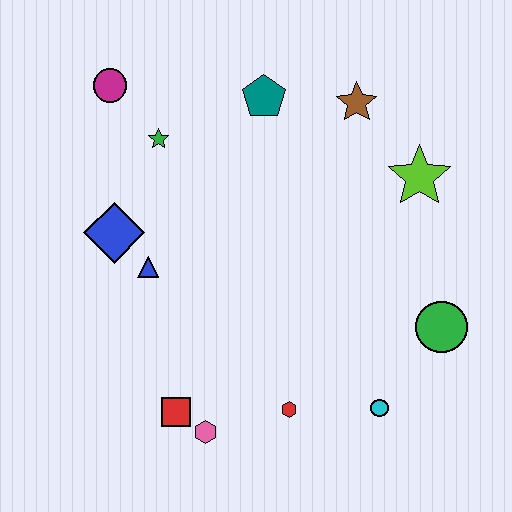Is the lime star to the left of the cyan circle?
No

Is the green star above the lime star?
Yes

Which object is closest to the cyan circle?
The red hexagon is closest to the cyan circle.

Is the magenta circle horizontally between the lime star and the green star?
No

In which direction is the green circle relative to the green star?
The green circle is to the right of the green star.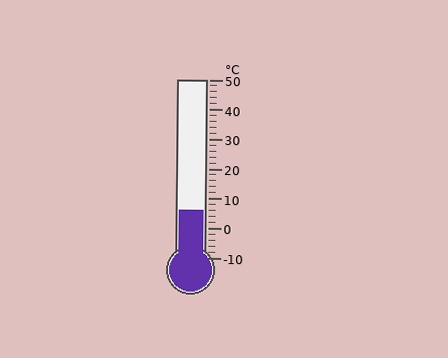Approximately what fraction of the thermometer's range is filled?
The thermometer is filled to approximately 25% of its range.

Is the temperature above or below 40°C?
The temperature is below 40°C.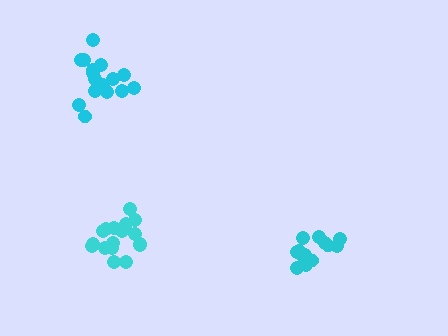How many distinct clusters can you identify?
There are 3 distinct clusters.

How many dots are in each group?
Group 1: 13 dots, Group 2: 17 dots, Group 3: 16 dots (46 total).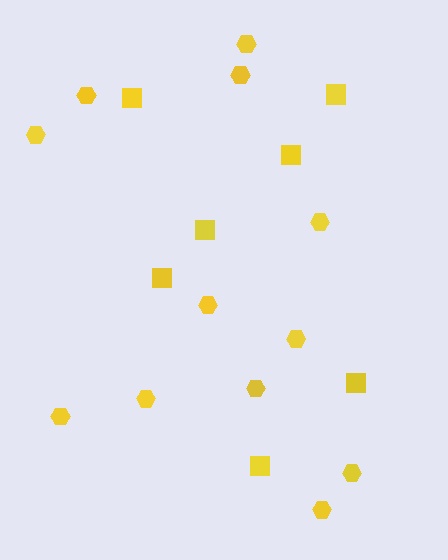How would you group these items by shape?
There are 2 groups: one group of hexagons (12) and one group of squares (7).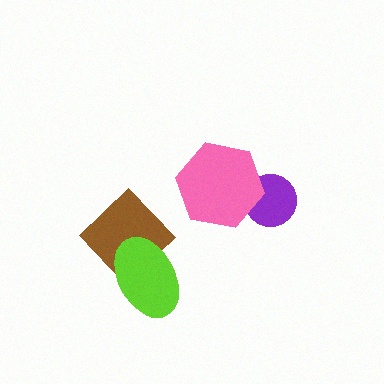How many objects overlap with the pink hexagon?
1 object overlaps with the pink hexagon.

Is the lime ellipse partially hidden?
No, no other shape covers it.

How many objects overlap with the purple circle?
1 object overlaps with the purple circle.